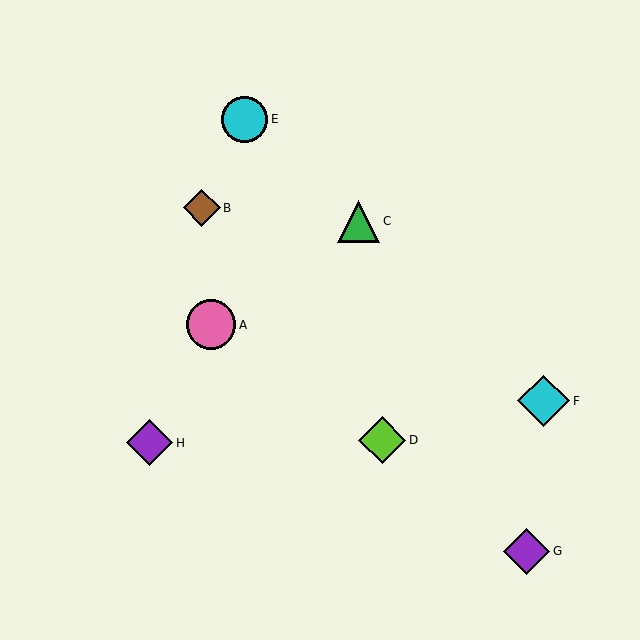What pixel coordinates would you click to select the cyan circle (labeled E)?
Click at (245, 119) to select the cyan circle E.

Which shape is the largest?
The cyan diamond (labeled F) is the largest.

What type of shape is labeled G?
Shape G is a purple diamond.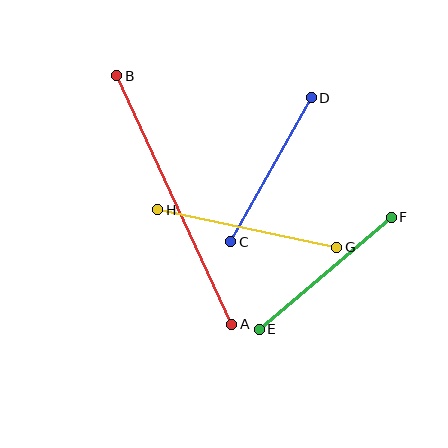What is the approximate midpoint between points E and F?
The midpoint is at approximately (325, 273) pixels.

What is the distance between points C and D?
The distance is approximately 165 pixels.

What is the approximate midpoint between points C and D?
The midpoint is at approximately (271, 170) pixels.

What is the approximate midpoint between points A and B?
The midpoint is at approximately (174, 200) pixels.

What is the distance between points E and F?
The distance is approximately 173 pixels.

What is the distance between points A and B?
The distance is approximately 274 pixels.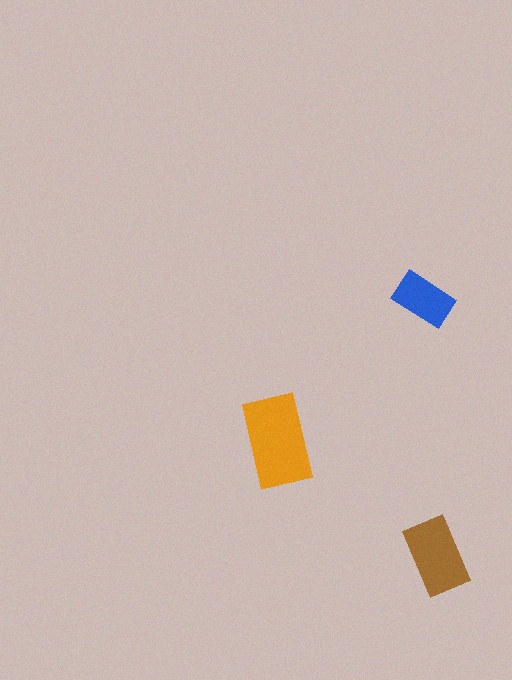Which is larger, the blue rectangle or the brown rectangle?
The brown one.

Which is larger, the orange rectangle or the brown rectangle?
The orange one.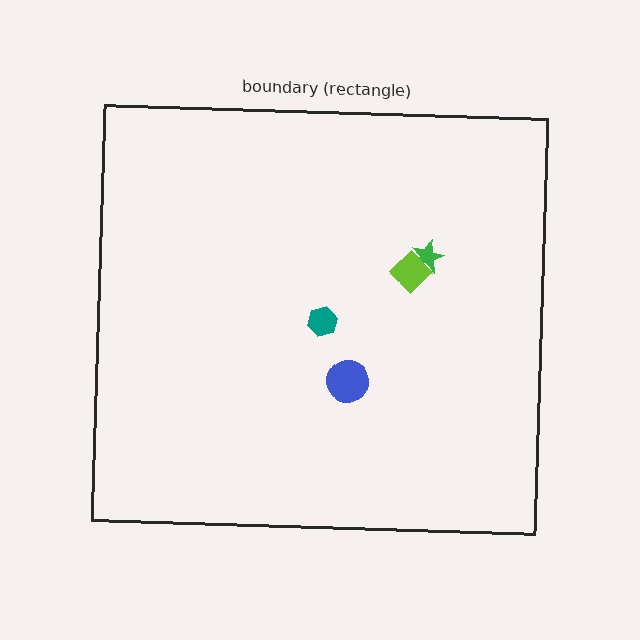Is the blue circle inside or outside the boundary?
Inside.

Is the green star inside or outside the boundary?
Inside.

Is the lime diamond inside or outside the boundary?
Inside.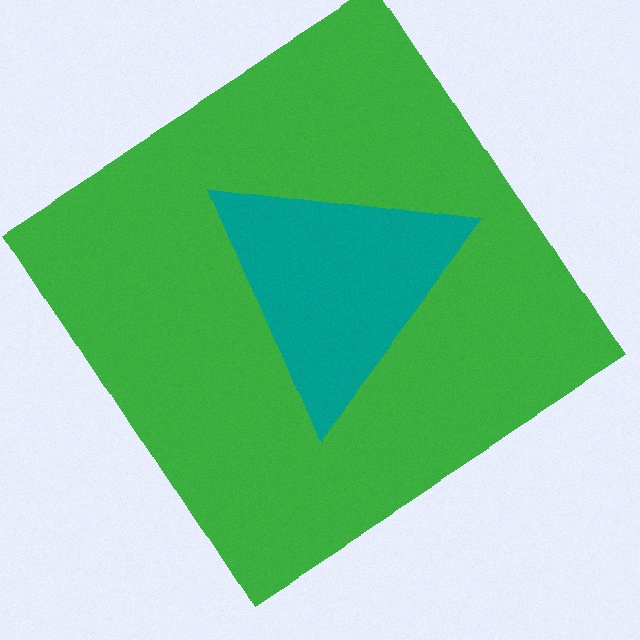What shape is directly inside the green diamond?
The teal triangle.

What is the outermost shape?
The green diamond.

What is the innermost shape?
The teal triangle.